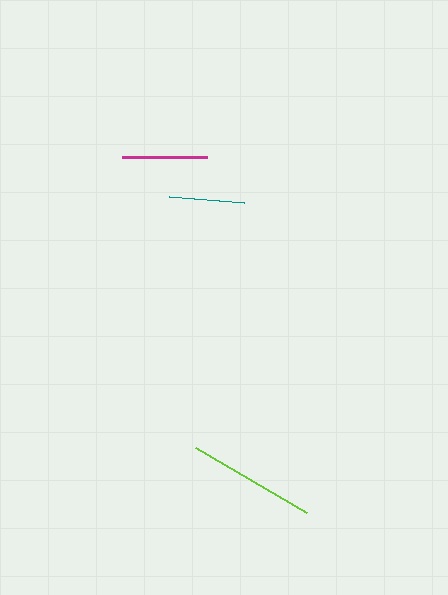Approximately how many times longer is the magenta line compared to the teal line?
The magenta line is approximately 1.1 times the length of the teal line.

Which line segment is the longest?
The lime line is the longest at approximately 129 pixels.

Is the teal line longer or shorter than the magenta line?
The magenta line is longer than the teal line.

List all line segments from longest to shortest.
From longest to shortest: lime, magenta, teal.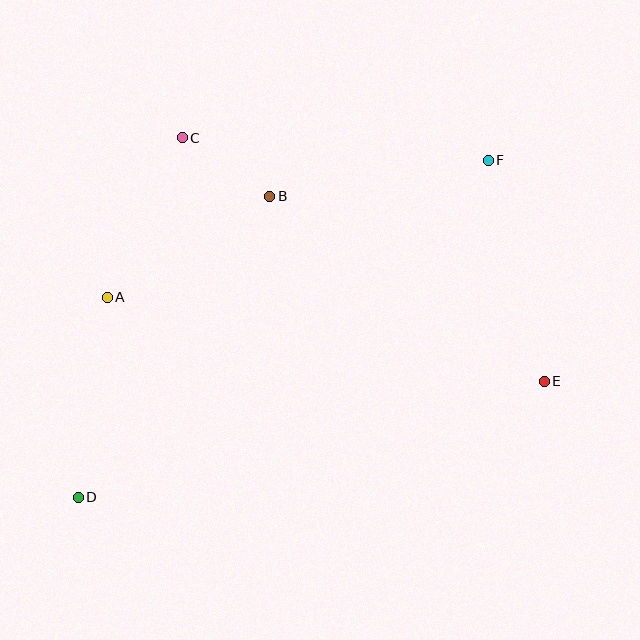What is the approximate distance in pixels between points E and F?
The distance between E and F is approximately 228 pixels.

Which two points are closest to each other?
Points B and C are closest to each other.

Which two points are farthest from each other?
Points D and F are farthest from each other.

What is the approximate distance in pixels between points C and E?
The distance between C and E is approximately 436 pixels.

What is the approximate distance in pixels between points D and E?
The distance between D and E is approximately 480 pixels.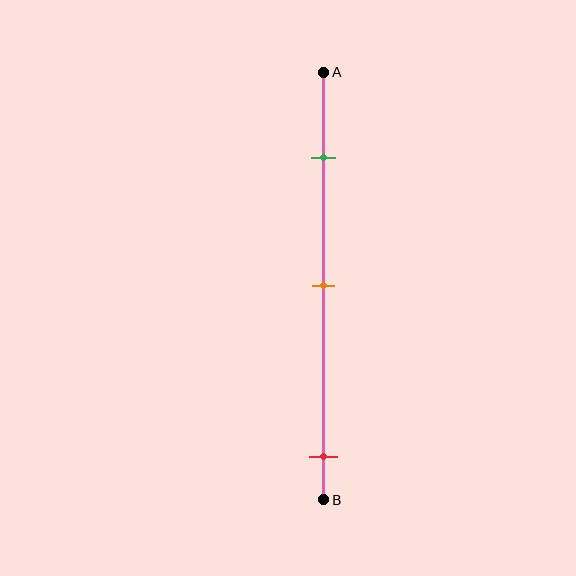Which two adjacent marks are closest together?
The green and orange marks are the closest adjacent pair.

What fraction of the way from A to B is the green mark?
The green mark is approximately 20% (0.2) of the way from A to B.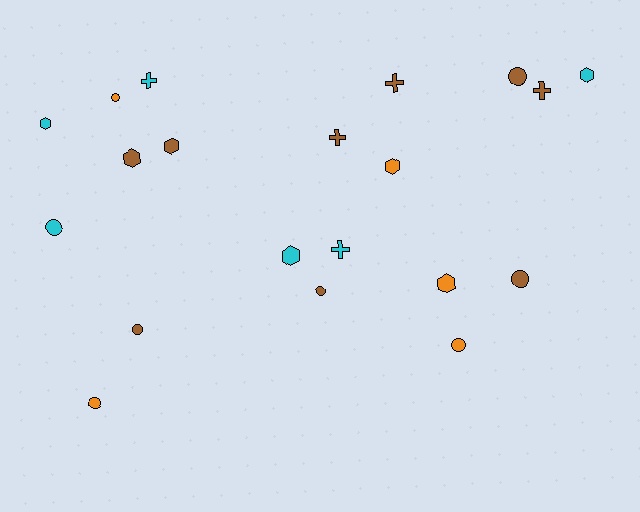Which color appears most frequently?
Brown, with 9 objects.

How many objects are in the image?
There are 20 objects.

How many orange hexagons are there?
There are 2 orange hexagons.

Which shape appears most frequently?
Circle, with 8 objects.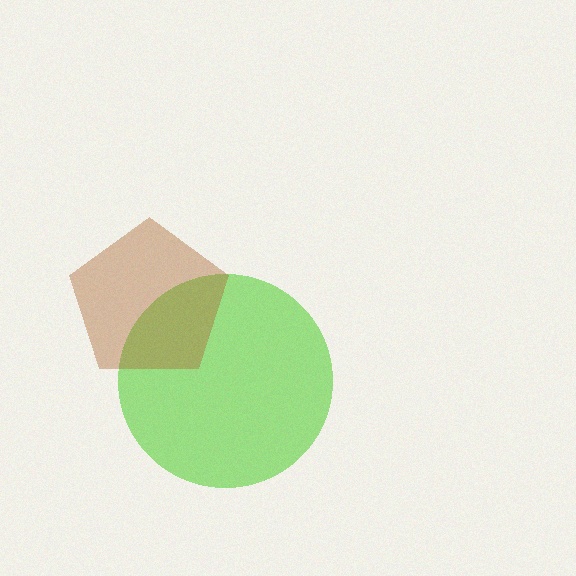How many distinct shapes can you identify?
There are 2 distinct shapes: a lime circle, a brown pentagon.